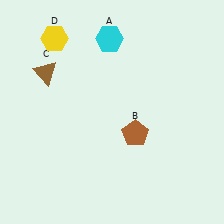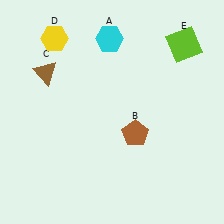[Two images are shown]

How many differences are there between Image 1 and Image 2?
There is 1 difference between the two images.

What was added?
A lime square (E) was added in Image 2.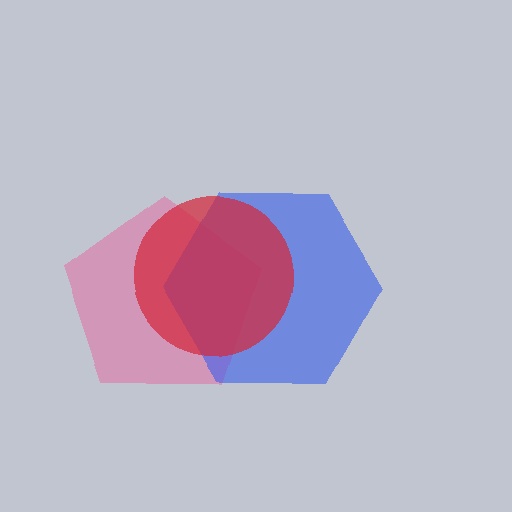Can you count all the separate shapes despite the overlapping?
Yes, there are 3 separate shapes.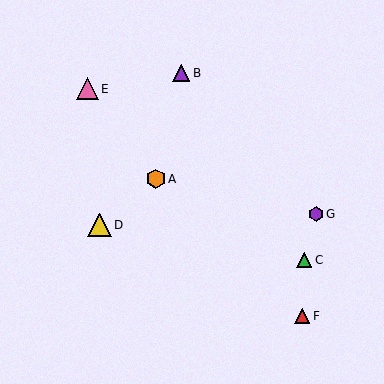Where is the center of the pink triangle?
The center of the pink triangle is at (87, 89).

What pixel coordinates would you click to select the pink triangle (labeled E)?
Click at (87, 89) to select the pink triangle E.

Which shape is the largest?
The yellow triangle (labeled D) is the largest.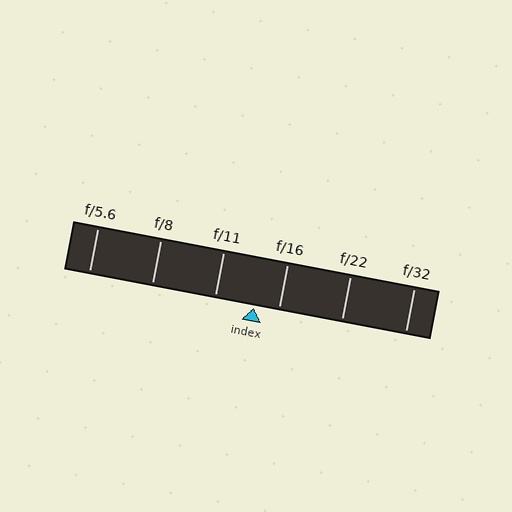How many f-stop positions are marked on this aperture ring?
There are 6 f-stop positions marked.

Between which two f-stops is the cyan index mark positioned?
The index mark is between f/11 and f/16.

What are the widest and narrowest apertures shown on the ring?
The widest aperture shown is f/5.6 and the narrowest is f/32.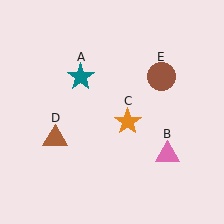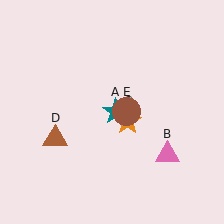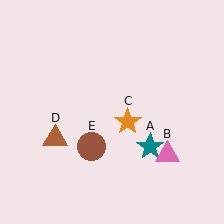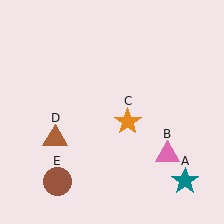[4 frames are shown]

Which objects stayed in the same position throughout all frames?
Pink triangle (object B) and orange star (object C) and brown triangle (object D) remained stationary.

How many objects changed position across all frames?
2 objects changed position: teal star (object A), brown circle (object E).